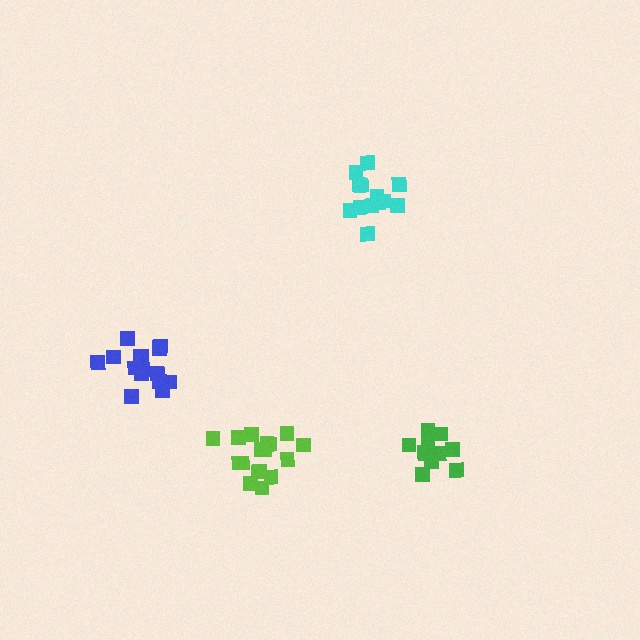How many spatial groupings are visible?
There are 4 spatial groupings.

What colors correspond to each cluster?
The clusters are colored: cyan, green, blue, lime.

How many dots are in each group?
Group 1: 13 dots, Group 2: 11 dots, Group 3: 17 dots, Group 4: 17 dots (58 total).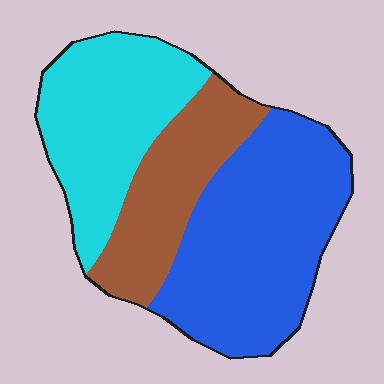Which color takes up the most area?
Blue, at roughly 45%.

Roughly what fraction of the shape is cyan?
Cyan takes up between a sixth and a third of the shape.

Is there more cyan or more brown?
Cyan.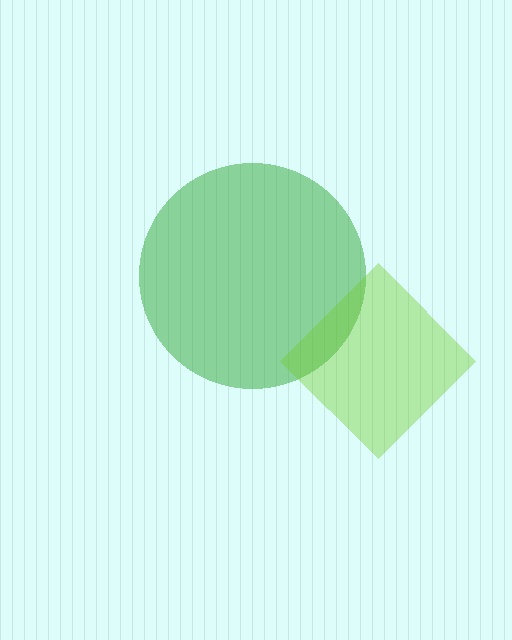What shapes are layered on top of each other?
The layered shapes are: a green circle, a lime diamond.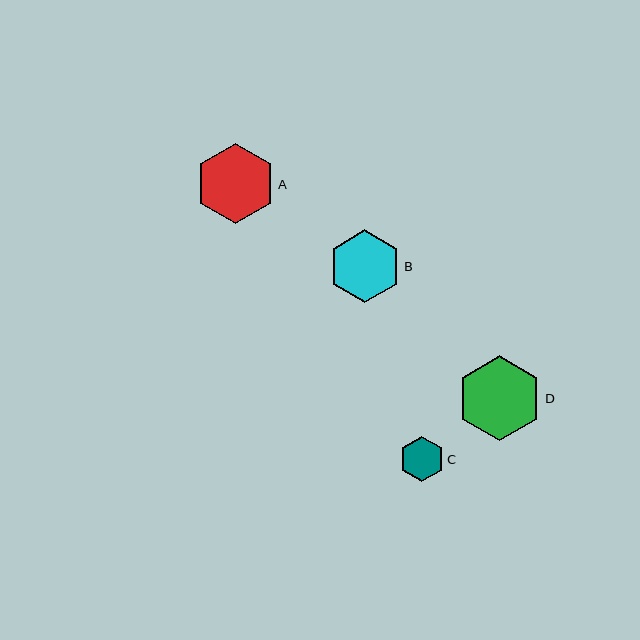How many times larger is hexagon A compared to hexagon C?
Hexagon A is approximately 1.8 times the size of hexagon C.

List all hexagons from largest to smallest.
From largest to smallest: D, A, B, C.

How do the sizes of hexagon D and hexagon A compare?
Hexagon D and hexagon A are approximately the same size.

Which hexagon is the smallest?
Hexagon C is the smallest with a size of approximately 44 pixels.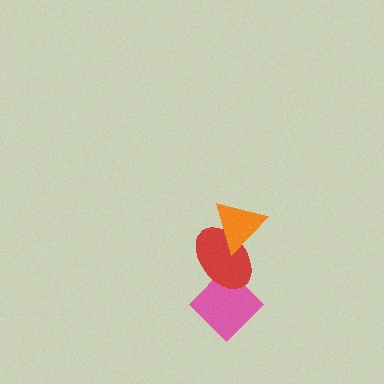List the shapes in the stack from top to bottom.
From top to bottom: the orange triangle, the red ellipse, the pink diamond.